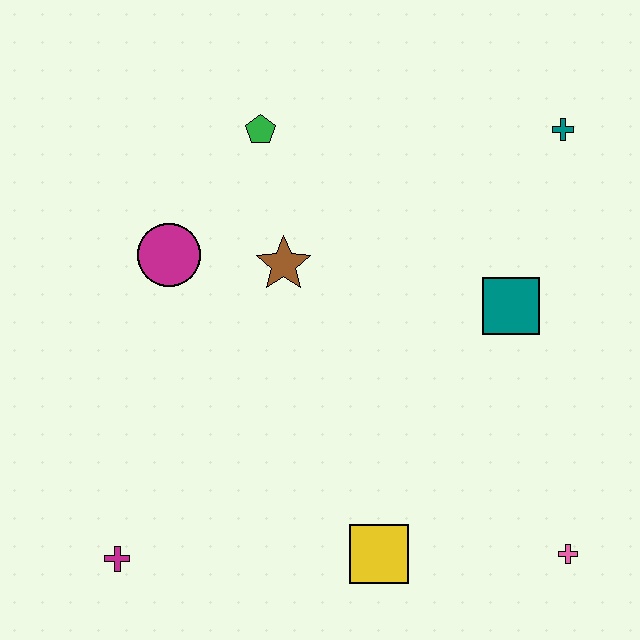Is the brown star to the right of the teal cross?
No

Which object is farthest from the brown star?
The pink cross is farthest from the brown star.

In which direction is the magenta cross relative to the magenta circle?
The magenta cross is below the magenta circle.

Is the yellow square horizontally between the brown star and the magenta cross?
No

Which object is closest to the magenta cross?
The yellow square is closest to the magenta cross.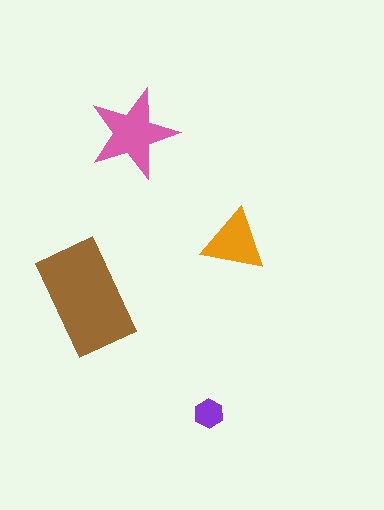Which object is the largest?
The brown rectangle.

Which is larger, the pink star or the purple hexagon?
The pink star.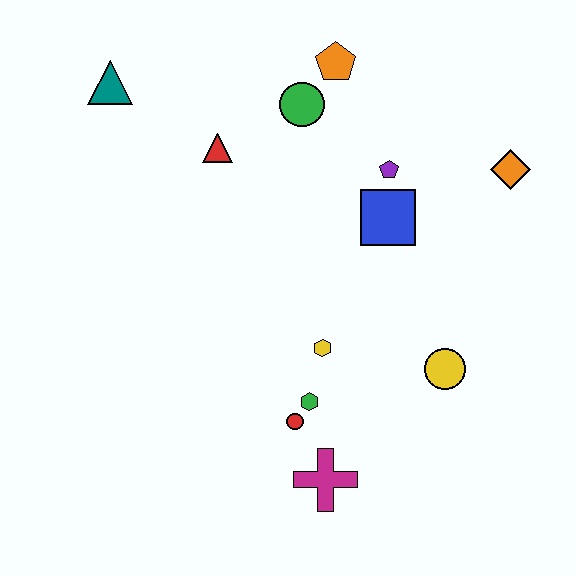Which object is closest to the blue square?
The purple pentagon is closest to the blue square.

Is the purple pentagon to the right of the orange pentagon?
Yes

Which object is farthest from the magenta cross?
The teal triangle is farthest from the magenta cross.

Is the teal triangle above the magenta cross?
Yes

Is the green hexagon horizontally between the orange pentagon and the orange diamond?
No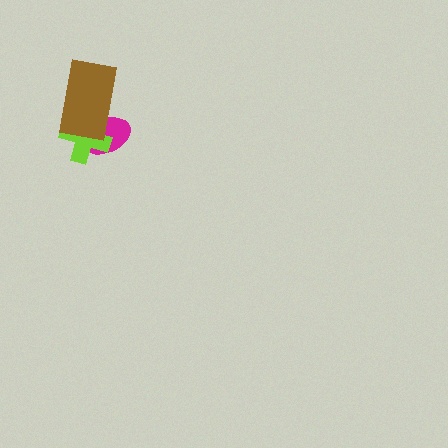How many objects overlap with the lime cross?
2 objects overlap with the lime cross.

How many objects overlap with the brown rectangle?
2 objects overlap with the brown rectangle.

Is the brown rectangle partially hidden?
No, no other shape covers it.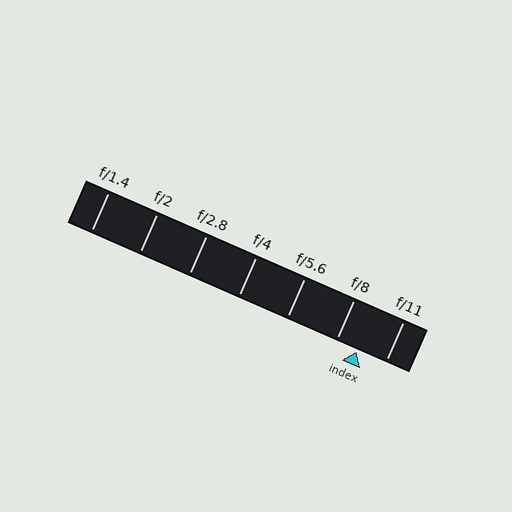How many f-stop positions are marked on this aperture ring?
There are 7 f-stop positions marked.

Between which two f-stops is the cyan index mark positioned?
The index mark is between f/8 and f/11.